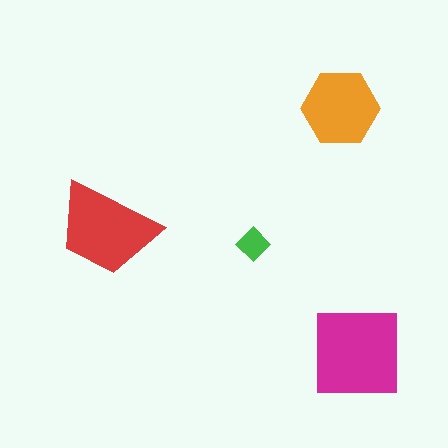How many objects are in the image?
There are 4 objects in the image.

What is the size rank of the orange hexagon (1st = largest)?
3rd.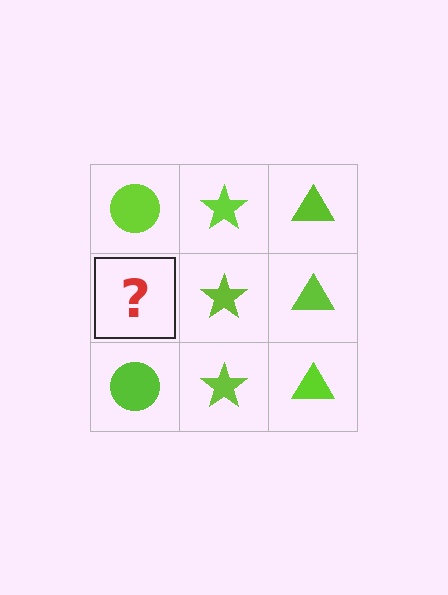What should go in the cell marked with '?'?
The missing cell should contain a lime circle.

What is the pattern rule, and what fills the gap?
The rule is that each column has a consistent shape. The gap should be filled with a lime circle.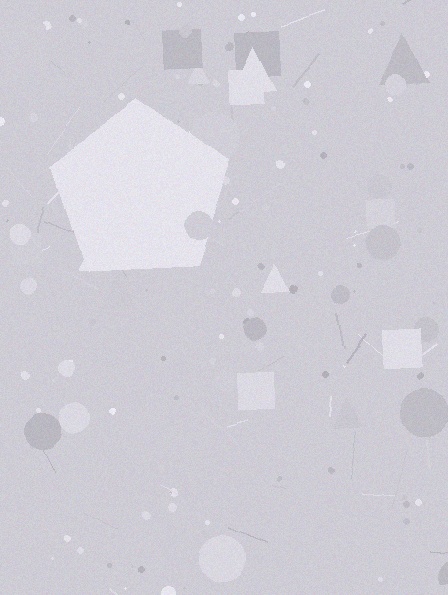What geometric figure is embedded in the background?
A pentagon is embedded in the background.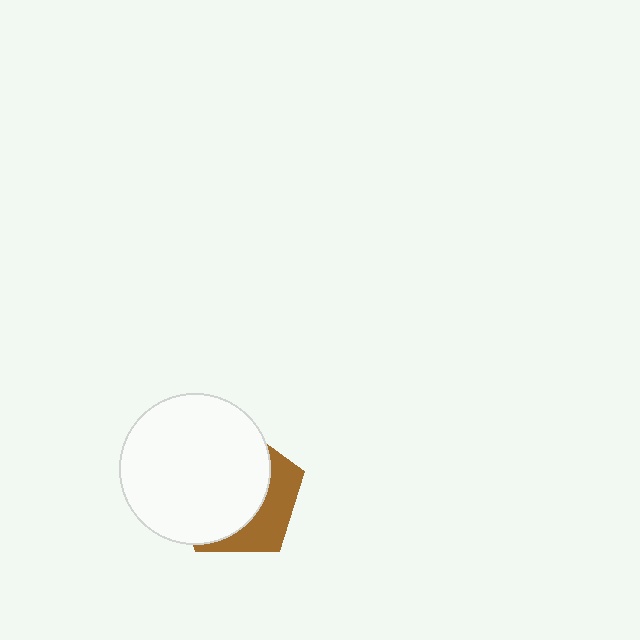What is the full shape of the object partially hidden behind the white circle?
The partially hidden object is a brown pentagon.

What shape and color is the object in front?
The object in front is a white circle.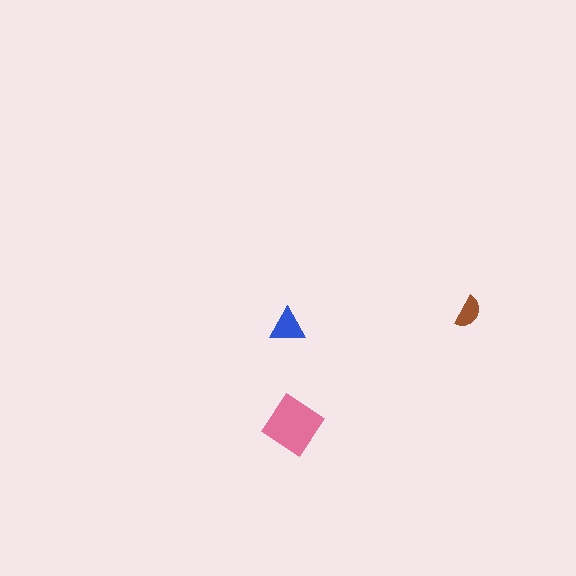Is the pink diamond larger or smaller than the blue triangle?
Larger.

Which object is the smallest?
The brown semicircle.